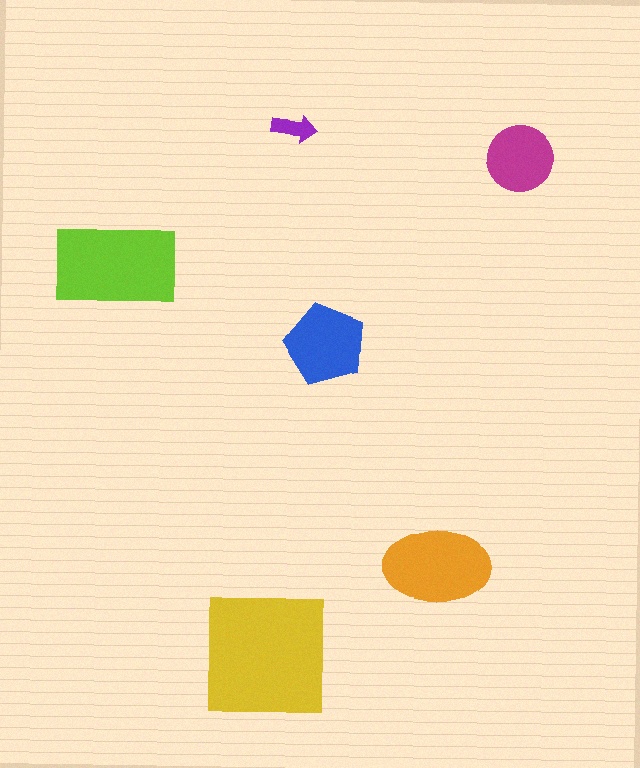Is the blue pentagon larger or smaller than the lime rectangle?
Smaller.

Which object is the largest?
The yellow square.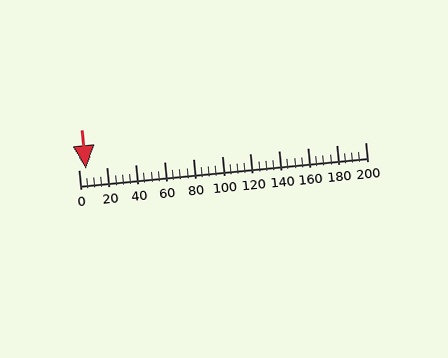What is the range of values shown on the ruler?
The ruler shows values from 0 to 200.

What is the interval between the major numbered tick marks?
The major tick marks are spaced 20 units apart.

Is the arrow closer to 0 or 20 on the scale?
The arrow is closer to 0.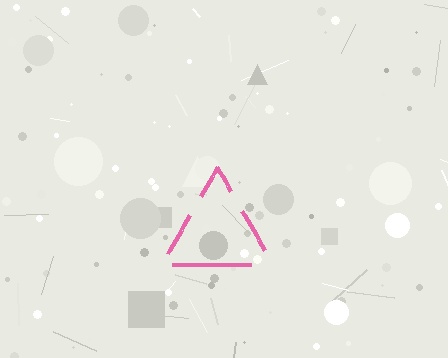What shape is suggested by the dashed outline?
The dashed outline suggests a triangle.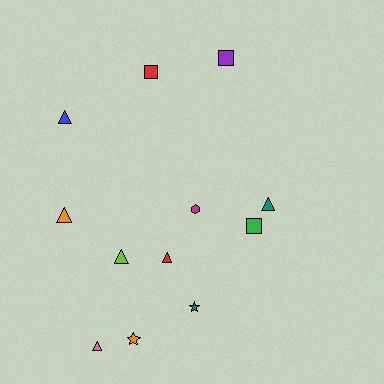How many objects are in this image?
There are 12 objects.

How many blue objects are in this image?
There is 1 blue object.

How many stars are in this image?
There are 2 stars.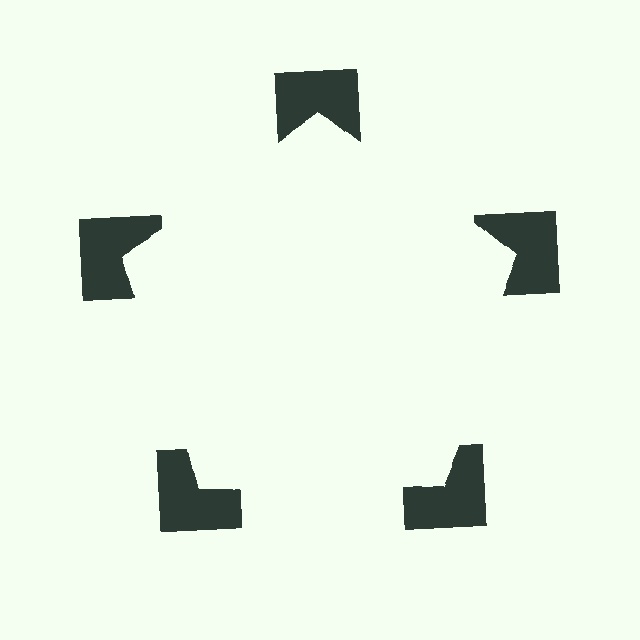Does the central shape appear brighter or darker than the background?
It typically appears slightly brighter than the background, even though no actual brightness change is drawn.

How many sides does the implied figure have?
5 sides.